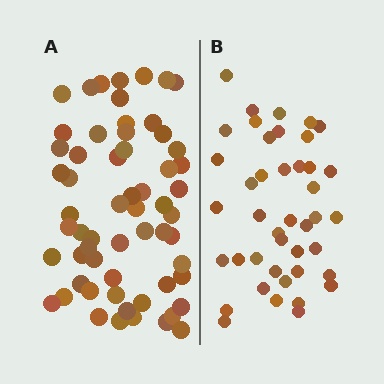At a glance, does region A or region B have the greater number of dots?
Region A (the left region) has more dots.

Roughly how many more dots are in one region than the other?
Region A has approximately 20 more dots than region B.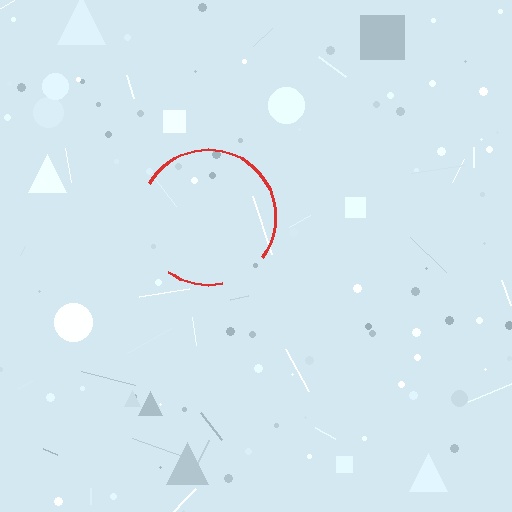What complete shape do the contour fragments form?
The contour fragments form a circle.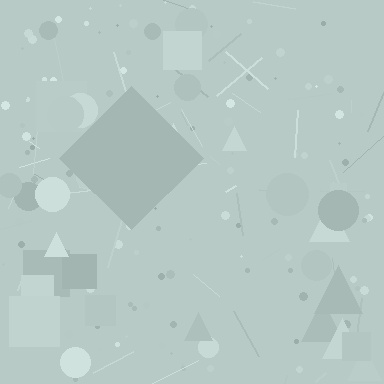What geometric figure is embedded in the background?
A diamond is embedded in the background.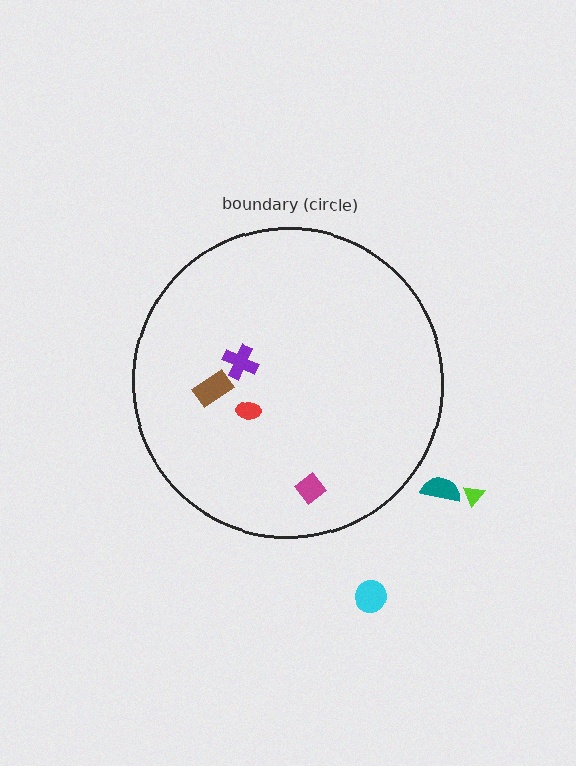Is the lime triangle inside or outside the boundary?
Outside.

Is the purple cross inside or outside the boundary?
Inside.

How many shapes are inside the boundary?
4 inside, 3 outside.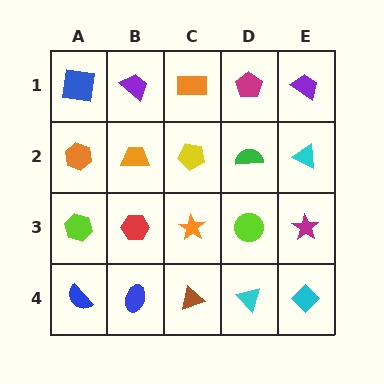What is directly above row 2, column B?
A purple trapezoid.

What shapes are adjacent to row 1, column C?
A yellow pentagon (row 2, column C), a purple trapezoid (row 1, column B), a magenta pentagon (row 1, column D).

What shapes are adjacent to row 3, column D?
A green semicircle (row 2, column D), a cyan triangle (row 4, column D), an orange star (row 3, column C), a magenta star (row 3, column E).